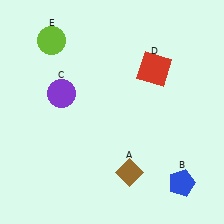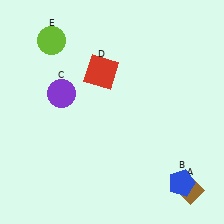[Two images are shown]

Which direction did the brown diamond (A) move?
The brown diamond (A) moved right.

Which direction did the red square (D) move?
The red square (D) moved left.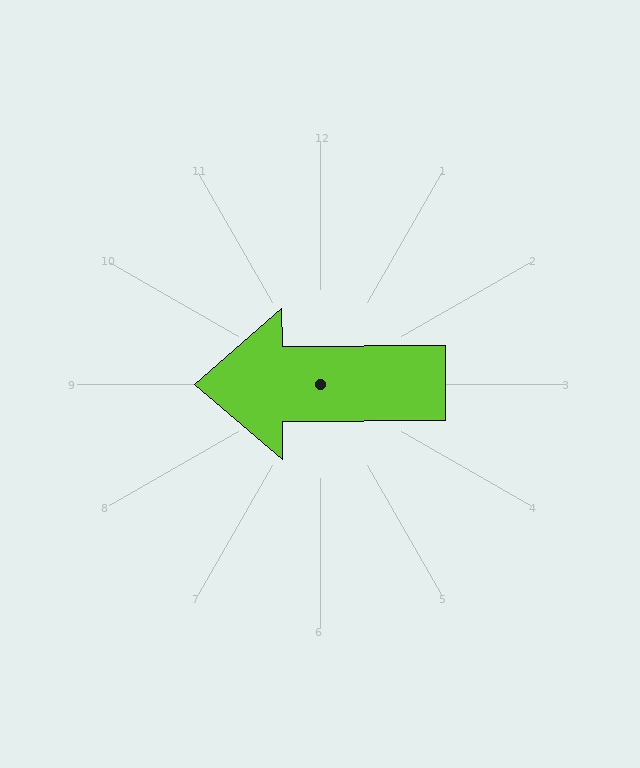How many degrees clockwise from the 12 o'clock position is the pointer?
Approximately 270 degrees.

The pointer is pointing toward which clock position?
Roughly 9 o'clock.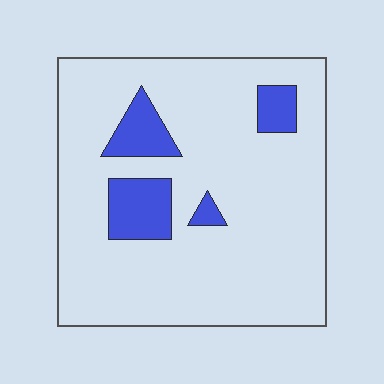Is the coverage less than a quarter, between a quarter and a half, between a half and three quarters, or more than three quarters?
Less than a quarter.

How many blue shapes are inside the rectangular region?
4.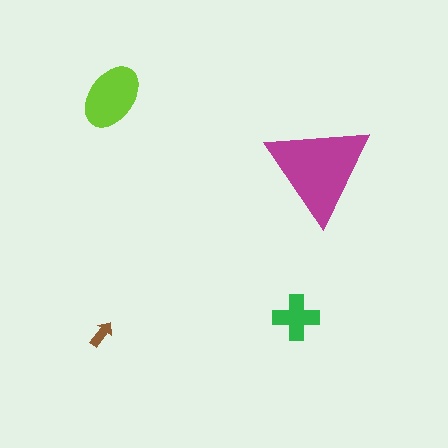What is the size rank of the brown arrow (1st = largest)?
4th.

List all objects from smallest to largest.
The brown arrow, the green cross, the lime ellipse, the magenta triangle.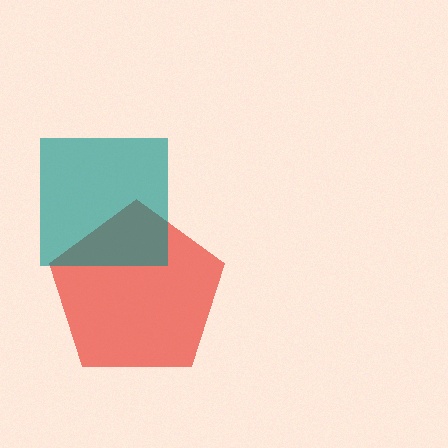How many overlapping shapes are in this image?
There are 2 overlapping shapes in the image.